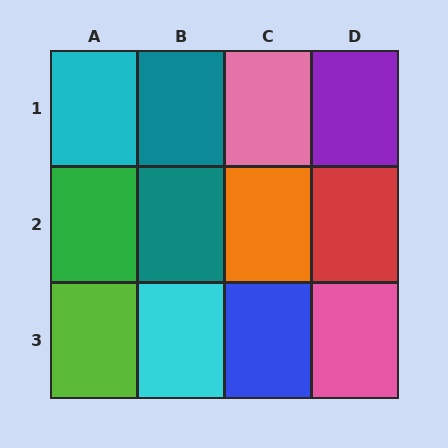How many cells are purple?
1 cell is purple.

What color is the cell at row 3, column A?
Lime.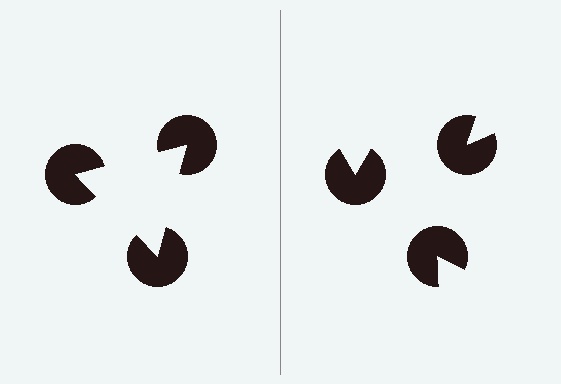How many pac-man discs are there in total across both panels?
6 — 3 on each side.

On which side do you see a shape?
An illusory triangle appears on the left side. On the right side the wedge cuts are rotated, so no coherent shape forms.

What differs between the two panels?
The pac-man discs are positioned identically on both sides; only the wedge orientations differ. On the left they align to a triangle; on the right they are misaligned.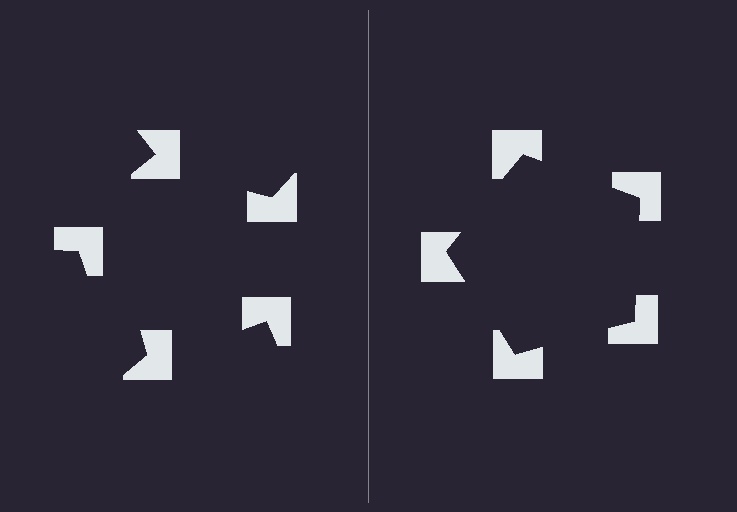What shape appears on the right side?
An illusory pentagon.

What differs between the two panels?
The notched squares are positioned identically on both sides; only the wedge orientations differ. On the right they align to a pentagon; on the left they are misaligned.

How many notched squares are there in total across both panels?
10 — 5 on each side.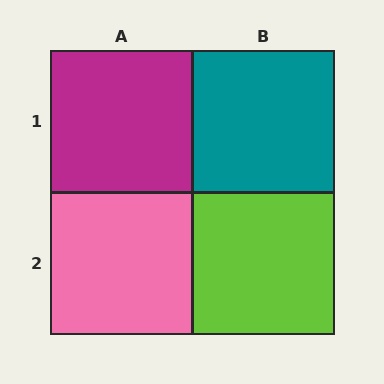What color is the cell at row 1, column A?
Magenta.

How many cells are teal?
1 cell is teal.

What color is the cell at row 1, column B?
Teal.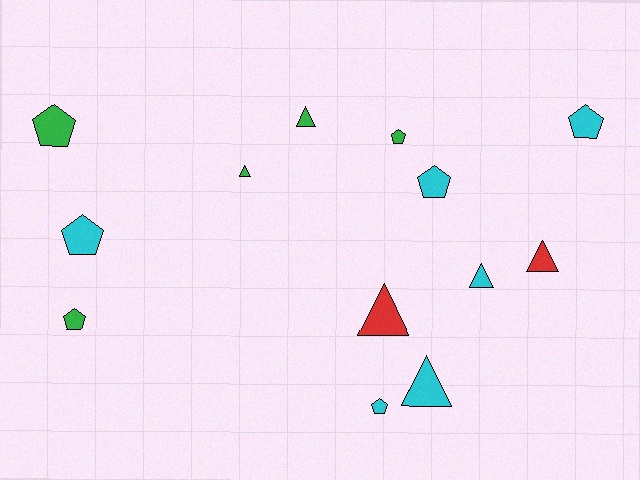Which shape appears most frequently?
Pentagon, with 7 objects.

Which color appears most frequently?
Cyan, with 6 objects.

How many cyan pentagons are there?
There are 4 cyan pentagons.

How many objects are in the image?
There are 13 objects.